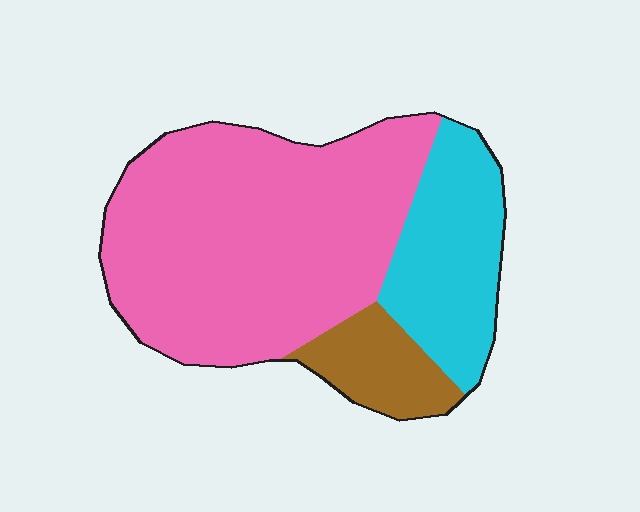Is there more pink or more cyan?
Pink.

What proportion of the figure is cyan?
Cyan covers around 25% of the figure.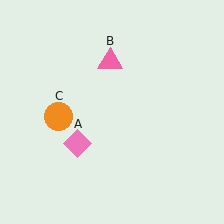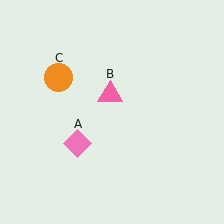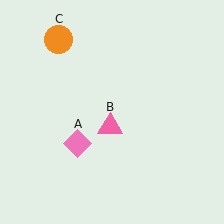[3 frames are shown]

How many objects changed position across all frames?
2 objects changed position: pink triangle (object B), orange circle (object C).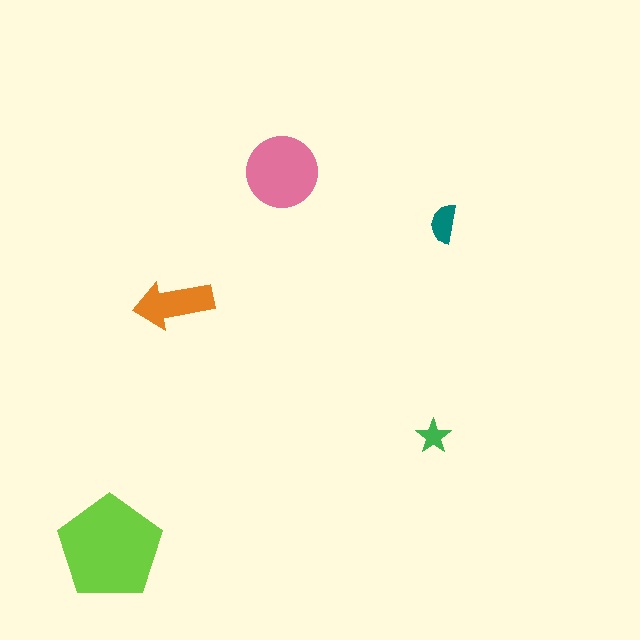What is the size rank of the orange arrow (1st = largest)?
3rd.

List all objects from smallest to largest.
The green star, the teal semicircle, the orange arrow, the pink circle, the lime pentagon.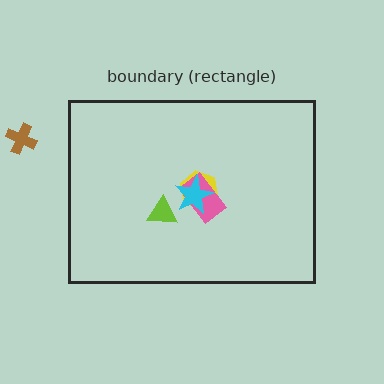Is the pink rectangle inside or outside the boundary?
Inside.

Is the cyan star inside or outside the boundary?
Inside.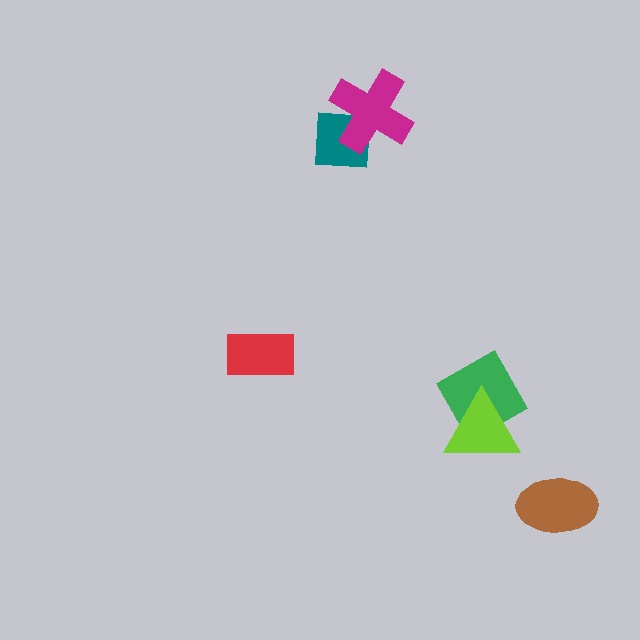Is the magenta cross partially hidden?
No, no other shape covers it.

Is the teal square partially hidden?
Yes, it is partially covered by another shape.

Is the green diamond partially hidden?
Yes, it is partially covered by another shape.